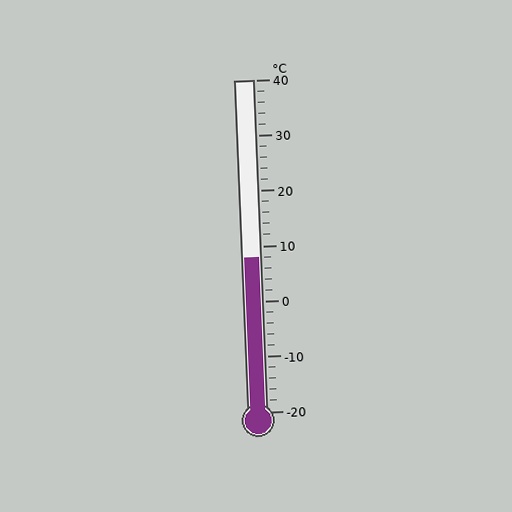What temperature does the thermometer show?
The thermometer shows approximately 8°C.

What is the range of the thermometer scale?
The thermometer scale ranges from -20°C to 40°C.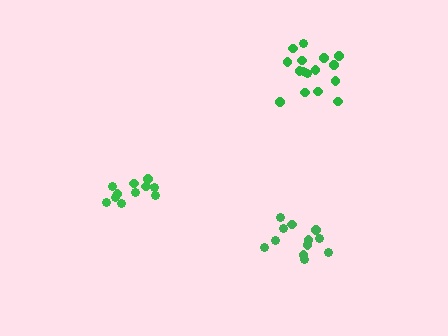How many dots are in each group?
Group 1: 16 dots, Group 2: 12 dots, Group 3: 11 dots (39 total).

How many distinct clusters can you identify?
There are 3 distinct clusters.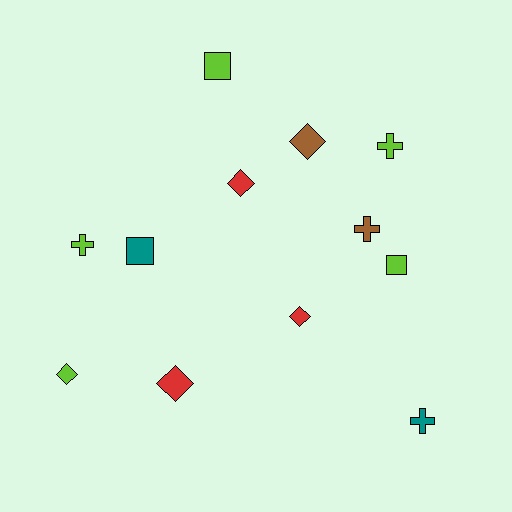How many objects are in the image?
There are 12 objects.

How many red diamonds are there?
There are 3 red diamonds.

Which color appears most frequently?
Lime, with 5 objects.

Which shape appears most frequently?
Diamond, with 5 objects.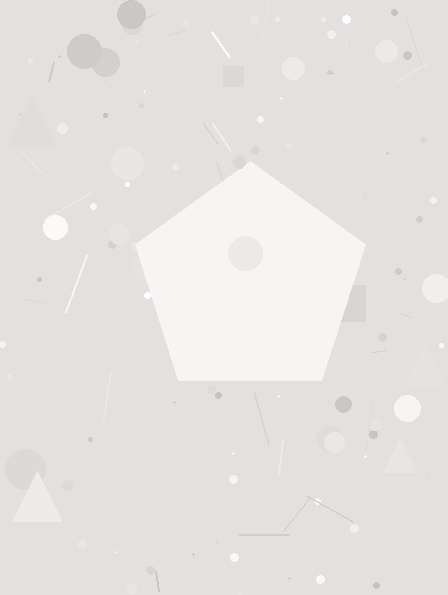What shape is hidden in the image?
A pentagon is hidden in the image.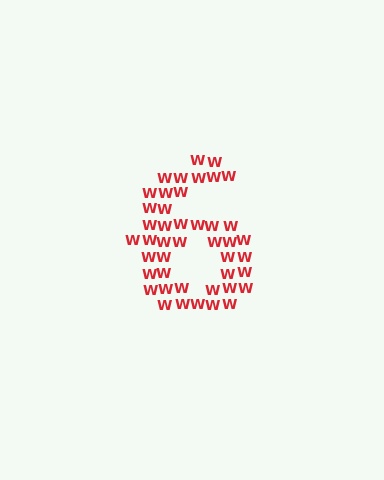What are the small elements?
The small elements are letter W's.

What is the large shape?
The large shape is the digit 6.